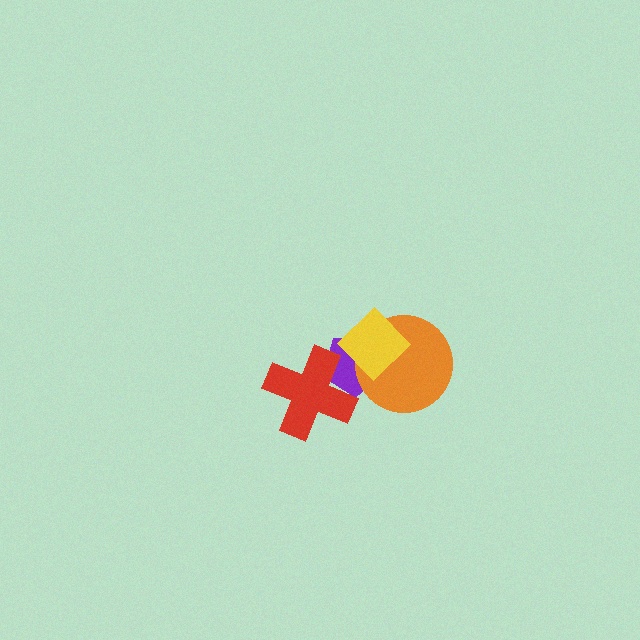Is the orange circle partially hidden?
Yes, it is partially covered by another shape.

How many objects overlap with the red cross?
1 object overlaps with the red cross.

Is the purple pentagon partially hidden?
Yes, it is partially covered by another shape.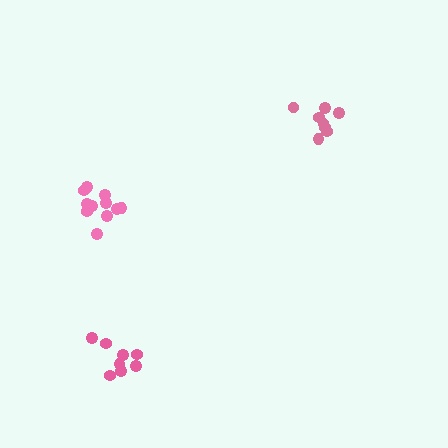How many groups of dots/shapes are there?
There are 3 groups.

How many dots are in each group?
Group 1: 8 dots, Group 2: 11 dots, Group 3: 8 dots (27 total).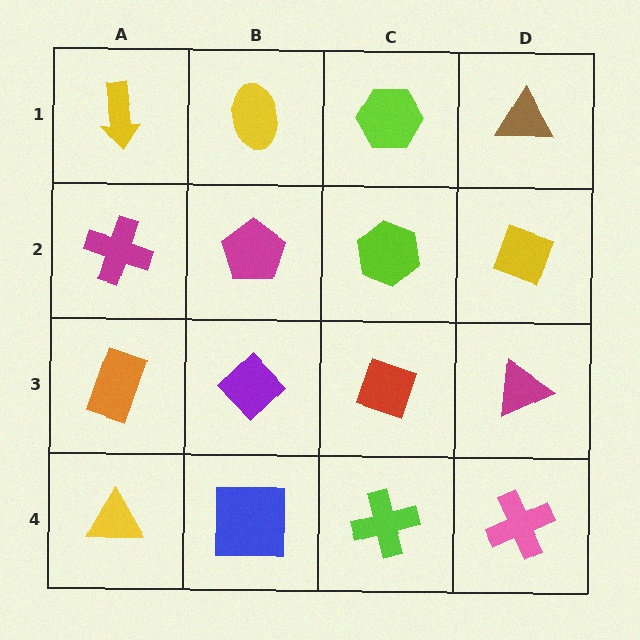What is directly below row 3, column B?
A blue square.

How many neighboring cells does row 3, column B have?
4.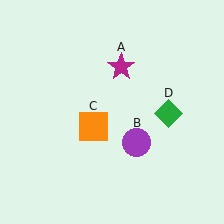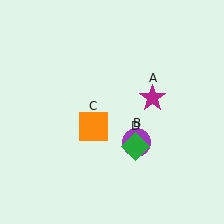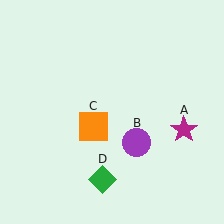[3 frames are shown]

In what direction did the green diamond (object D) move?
The green diamond (object D) moved down and to the left.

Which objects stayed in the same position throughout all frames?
Purple circle (object B) and orange square (object C) remained stationary.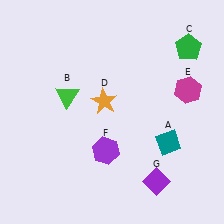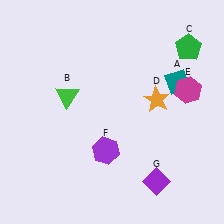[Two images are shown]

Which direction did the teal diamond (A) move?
The teal diamond (A) moved up.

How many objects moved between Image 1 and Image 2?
2 objects moved between the two images.